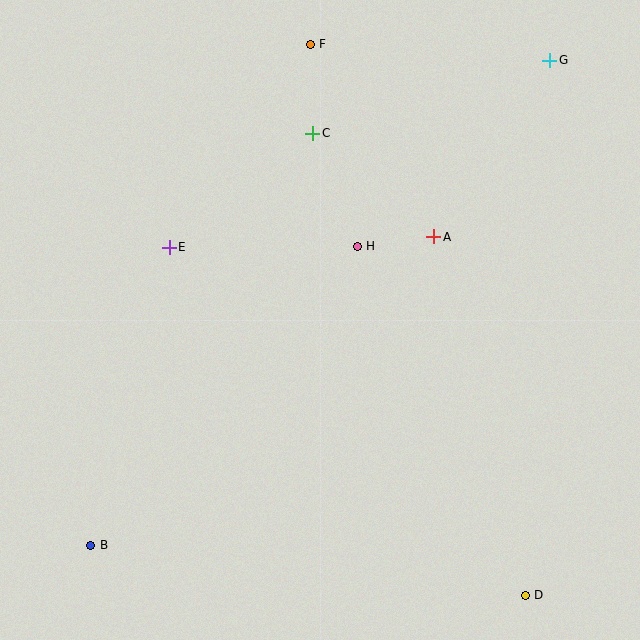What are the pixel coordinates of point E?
Point E is at (169, 247).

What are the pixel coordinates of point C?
Point C is at (313, 133).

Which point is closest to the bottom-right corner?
Point D is closest to the bottom-right corner.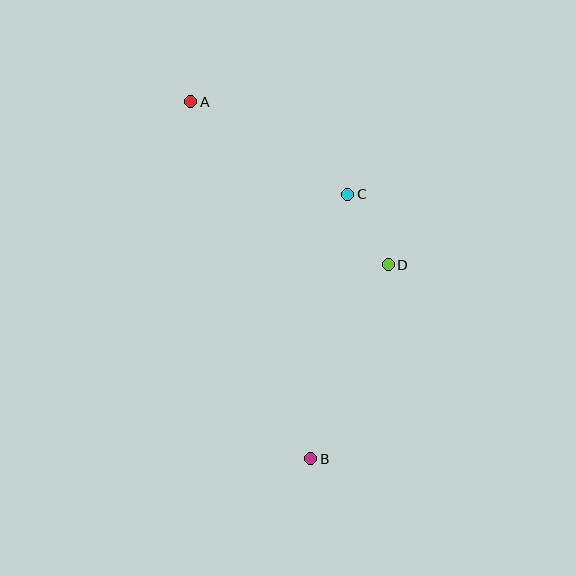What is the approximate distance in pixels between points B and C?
The distance between B and C is approximately 267 pixels.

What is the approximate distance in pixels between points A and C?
The distance between A and C is approximately 182 pixels.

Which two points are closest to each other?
Points C and D are closest to each other.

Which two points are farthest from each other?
Points A and B are farthest from each other.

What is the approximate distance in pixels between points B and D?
The distance between B and D is approximately 209 pixels.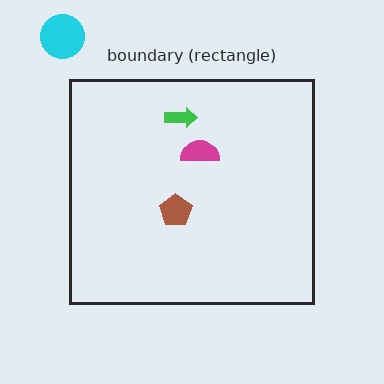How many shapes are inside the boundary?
3 inside, 1 outside.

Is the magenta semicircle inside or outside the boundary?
Inside.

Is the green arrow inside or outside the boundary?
Inside.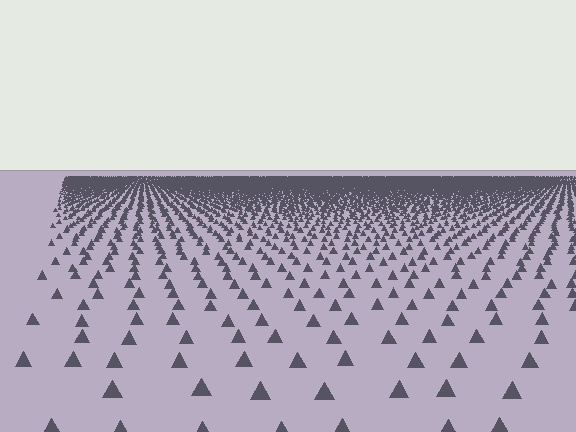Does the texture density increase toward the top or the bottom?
Density increases toward the top.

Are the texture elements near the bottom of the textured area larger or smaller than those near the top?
Larger. Near the bottom, elements are closer to the viewer and appear at a bigger on-screen size.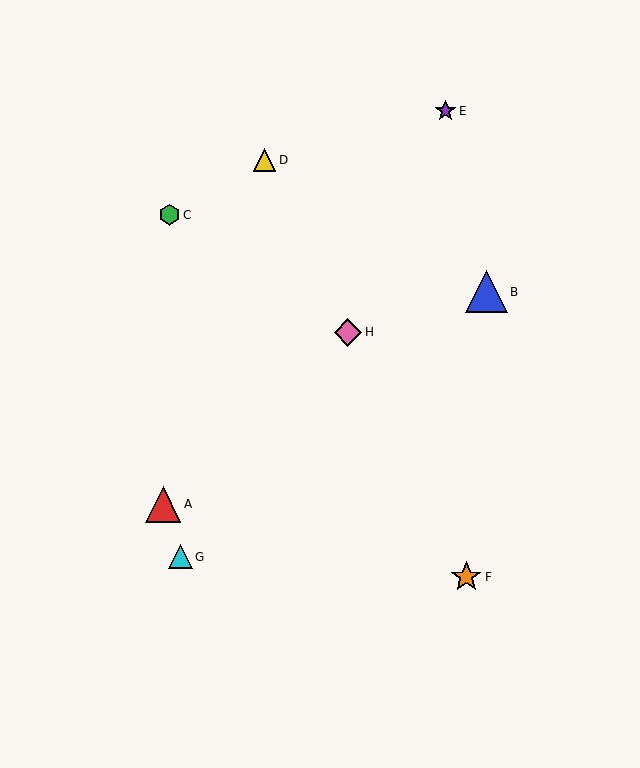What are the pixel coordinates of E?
Object E is at (446, 111).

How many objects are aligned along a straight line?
3 objects (D, F, H) are aligned along a straight line.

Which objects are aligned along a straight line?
Objects D, F, H are aligned along a straight line.